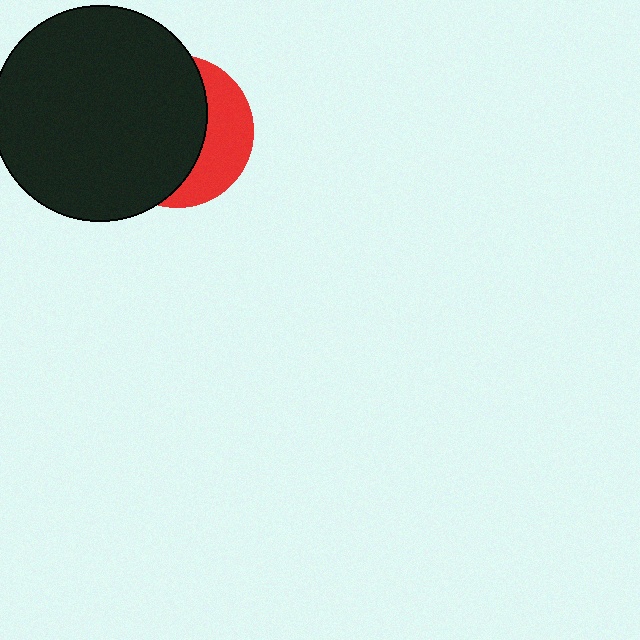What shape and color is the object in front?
The object in front is a black circle.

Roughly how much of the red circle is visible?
A small part of it is visible (roughly 34%).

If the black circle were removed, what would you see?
You would see the complete red circle.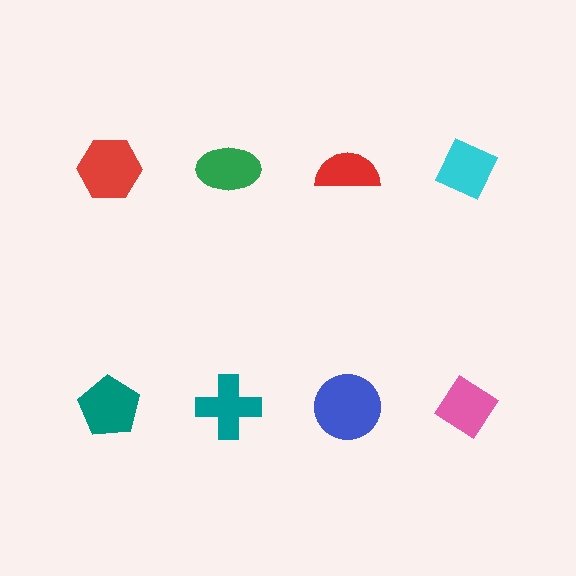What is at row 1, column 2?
A green ellipse.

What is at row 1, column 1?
A red hexagon.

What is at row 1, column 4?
A cyan diamond.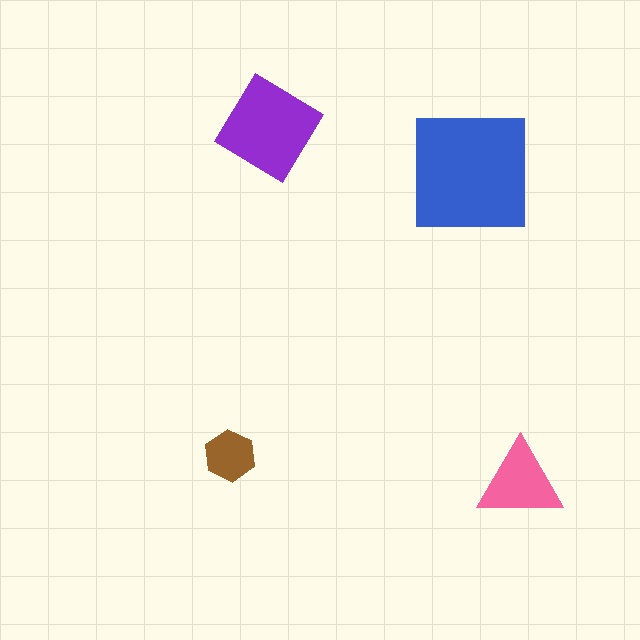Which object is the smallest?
The brown hexagon.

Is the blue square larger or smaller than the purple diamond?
Larger.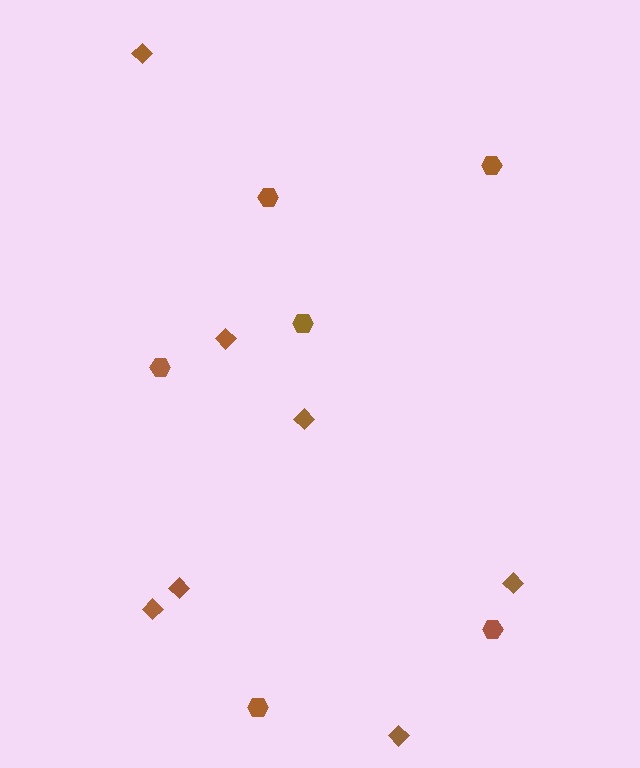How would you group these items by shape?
There are 2 groups: one group of diamonds (7) and one group of hexagons (6).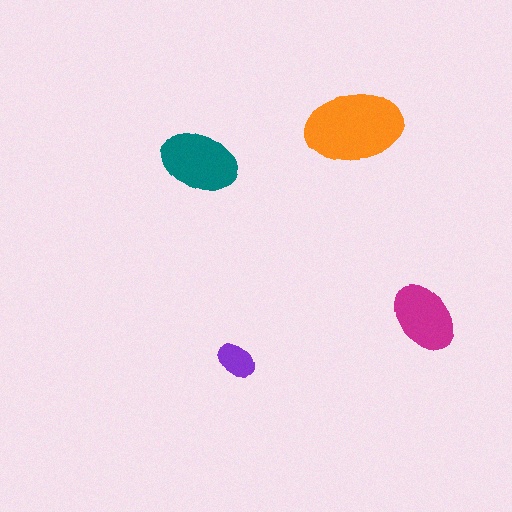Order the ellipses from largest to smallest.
the orange one, the teal one, the magenta one, the purple one.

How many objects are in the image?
There are 4 objects in the image.